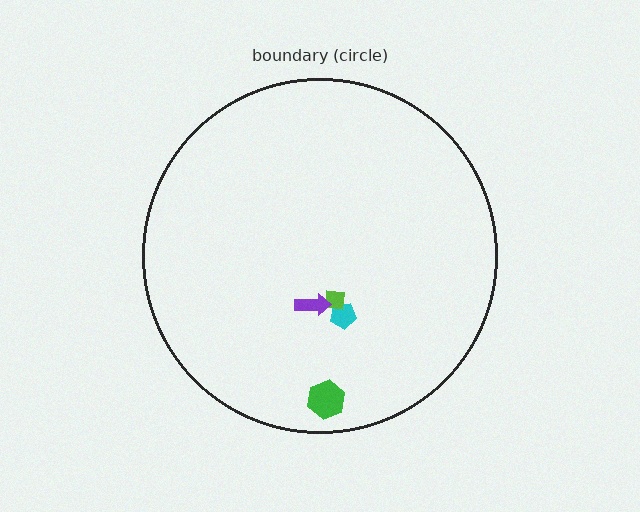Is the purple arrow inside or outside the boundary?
Inside.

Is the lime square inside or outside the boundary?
Inside.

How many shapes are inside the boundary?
4 inside, 0 outside.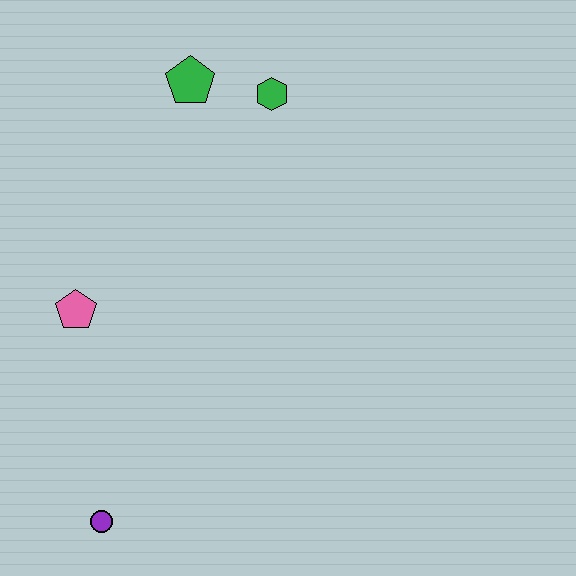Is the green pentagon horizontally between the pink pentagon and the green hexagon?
Yes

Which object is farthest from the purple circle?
The green hexagon is farthest from the purple circle.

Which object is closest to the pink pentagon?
The purple circle is closest to the pink pentagon.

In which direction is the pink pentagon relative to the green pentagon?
The pink pentagon is below the green pentagon.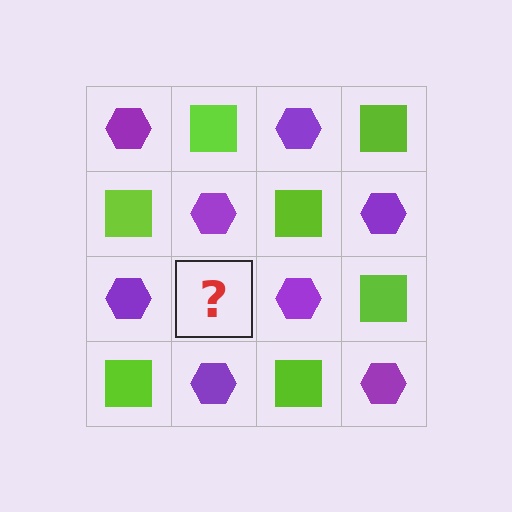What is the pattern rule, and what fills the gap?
The rule is that it alternates purple hexagon and lime square in a checkerboard pattern. The gap should be filled with a lime square.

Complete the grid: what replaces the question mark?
The question mark should be replaced with a lime square.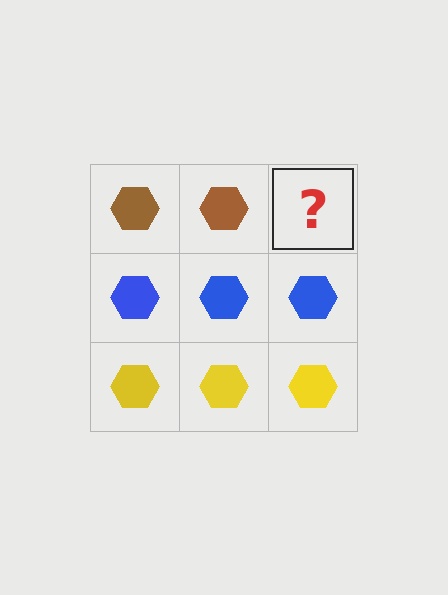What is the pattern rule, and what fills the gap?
The rule is that each row has a consistent color. The gap should be filled with a brown hexagon.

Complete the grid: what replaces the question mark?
The question mark should be replaced with a brown hexagon.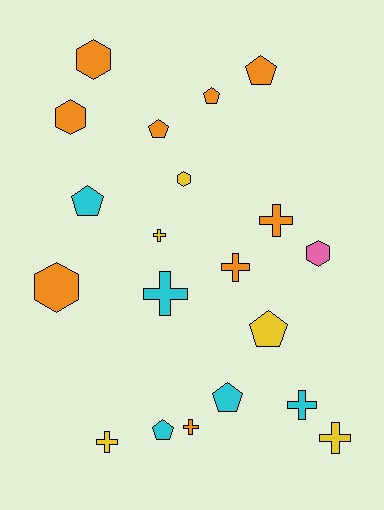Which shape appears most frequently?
Cross, with 8 objects.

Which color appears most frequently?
Orange, with 9 objects.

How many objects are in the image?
There are 20 objects.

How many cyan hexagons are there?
There are no cyan hexagons.